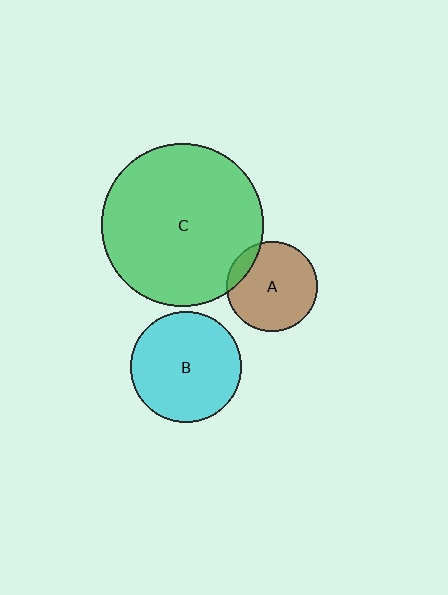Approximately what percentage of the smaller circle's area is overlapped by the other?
Approximately 10%.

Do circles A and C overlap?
Yes.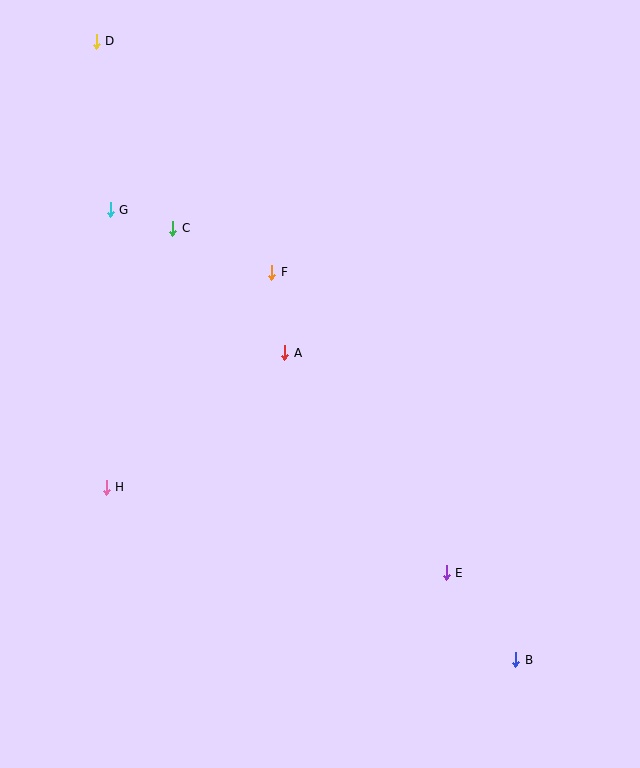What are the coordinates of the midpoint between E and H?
The midpoint between E and H is at (276, 530).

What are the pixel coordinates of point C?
Point C is at (173, 228).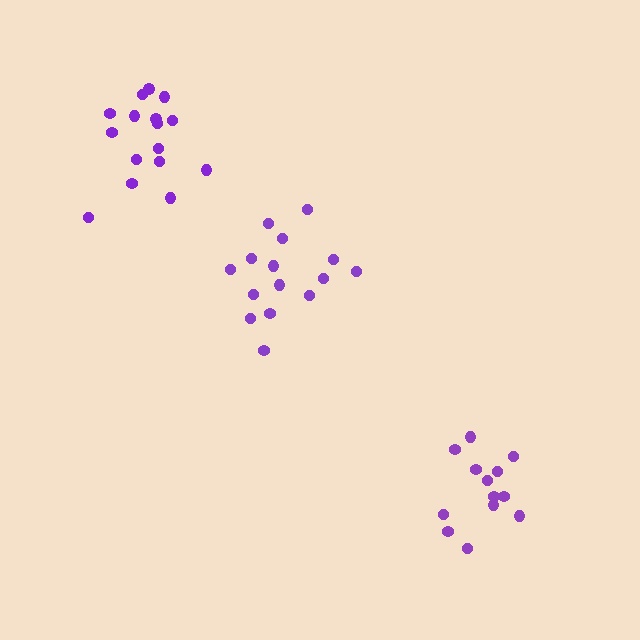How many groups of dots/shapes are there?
There are 3 groups.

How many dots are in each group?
Group 1: 13 dots, Group 2: 16 dots, Group 3: 15 dots (44 total).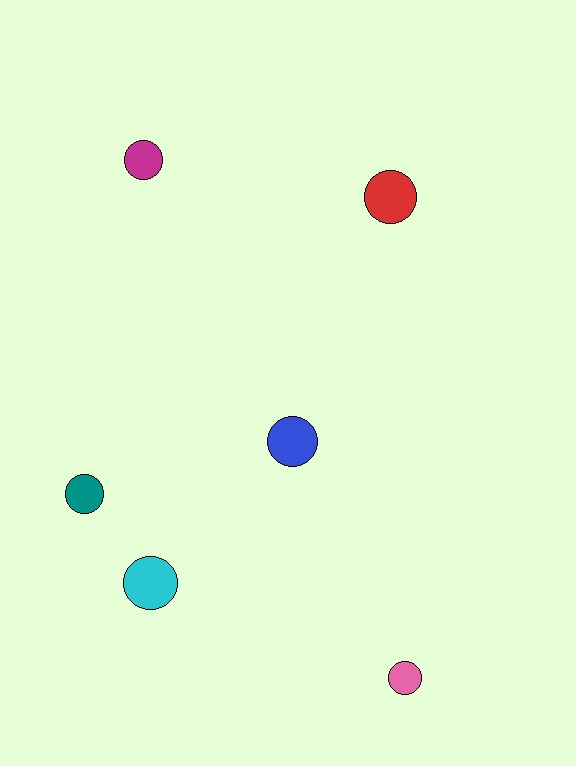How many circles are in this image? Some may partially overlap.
There are 6 circles.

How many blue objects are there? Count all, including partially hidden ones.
There is 1 blue object.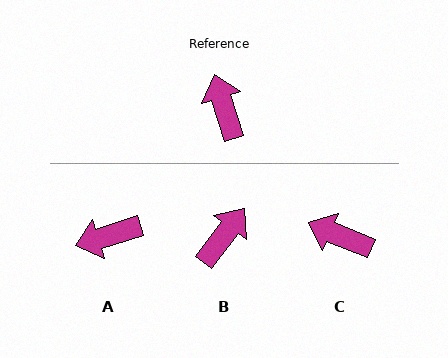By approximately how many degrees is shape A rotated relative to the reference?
Approximately 90 degrees counter-clockwise.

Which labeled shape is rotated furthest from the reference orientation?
A, about 90 degrees away.